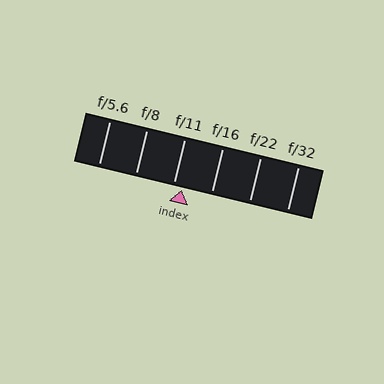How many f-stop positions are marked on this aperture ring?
There are 6 f-stop positions marked.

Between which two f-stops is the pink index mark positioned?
The index mark is between f/11 and f/16.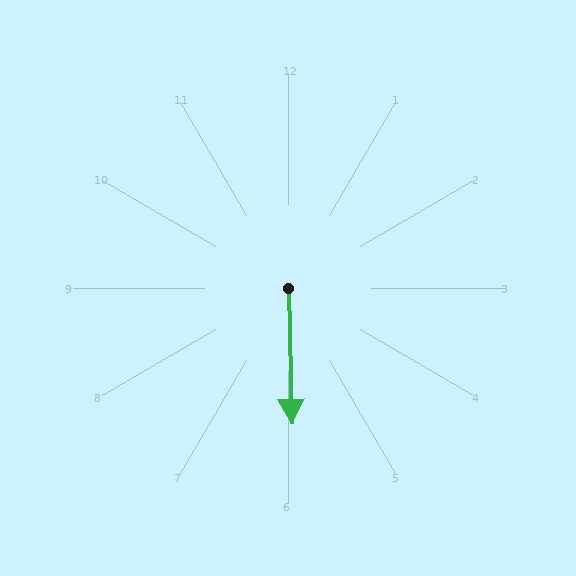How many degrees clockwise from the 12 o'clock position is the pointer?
Approximately 179 degrees.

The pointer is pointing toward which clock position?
Roughly 6 o'clock.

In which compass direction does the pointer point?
South.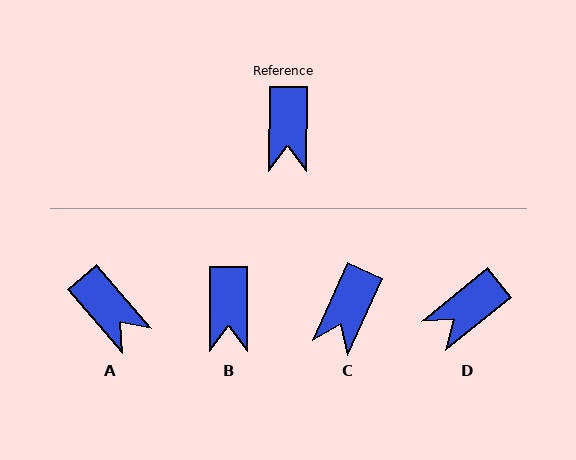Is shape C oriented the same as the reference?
No, it is off by about 24 degrees.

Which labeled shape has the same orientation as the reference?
B.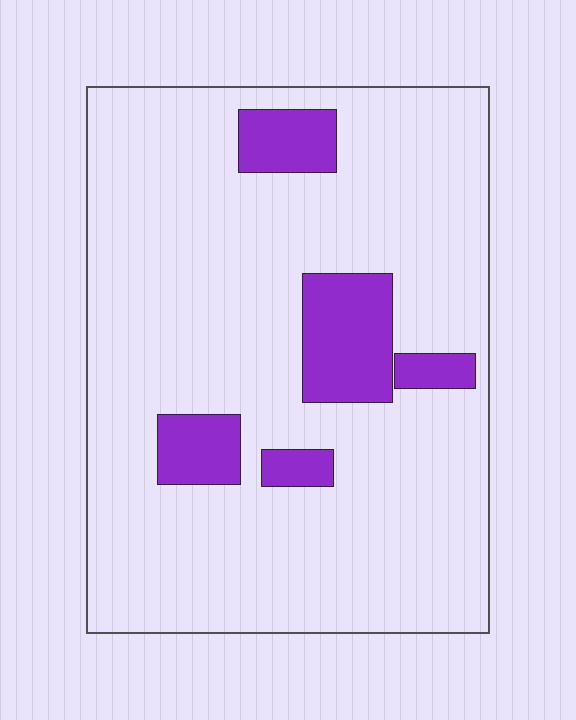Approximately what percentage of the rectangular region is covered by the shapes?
Approximately 15%.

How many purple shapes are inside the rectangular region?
5.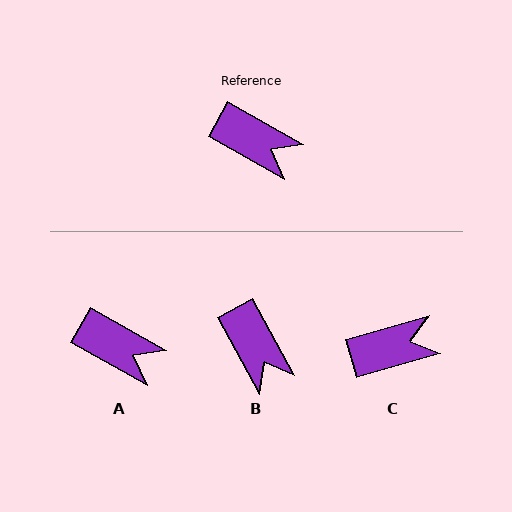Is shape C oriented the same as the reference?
No, it is off by about 46 degrees.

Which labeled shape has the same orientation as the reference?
A.